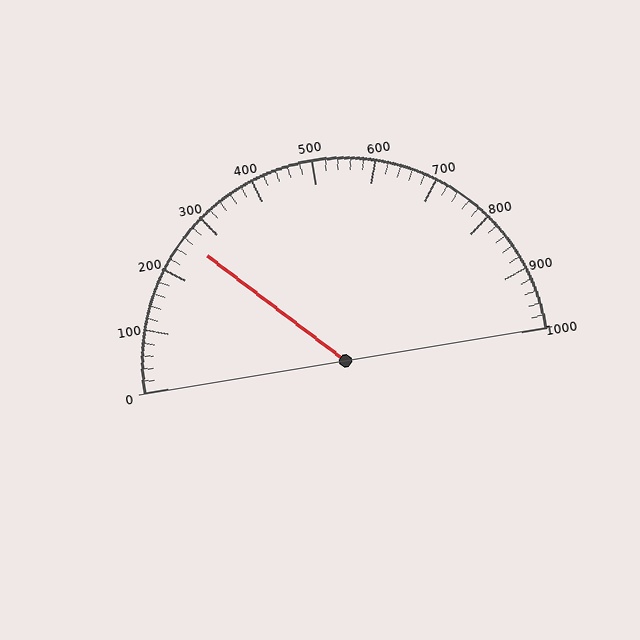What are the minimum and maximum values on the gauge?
The gauge ranges from 0 to 1000.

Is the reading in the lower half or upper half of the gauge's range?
The reading is in the lower half of the range (0 to 1000).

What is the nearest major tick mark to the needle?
The nearest major tick mark is 300.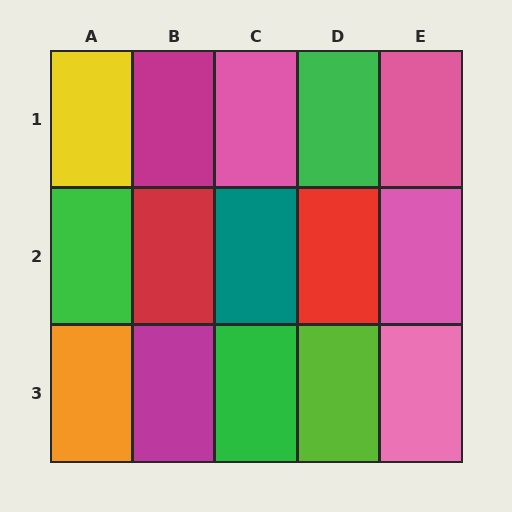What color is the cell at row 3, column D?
Lime.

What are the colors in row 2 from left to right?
Green, red, teal, red, pink.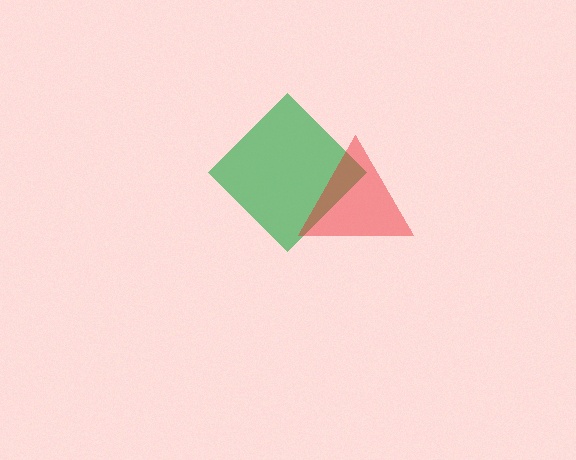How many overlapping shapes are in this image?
There are 2 overlapping shapes in the image.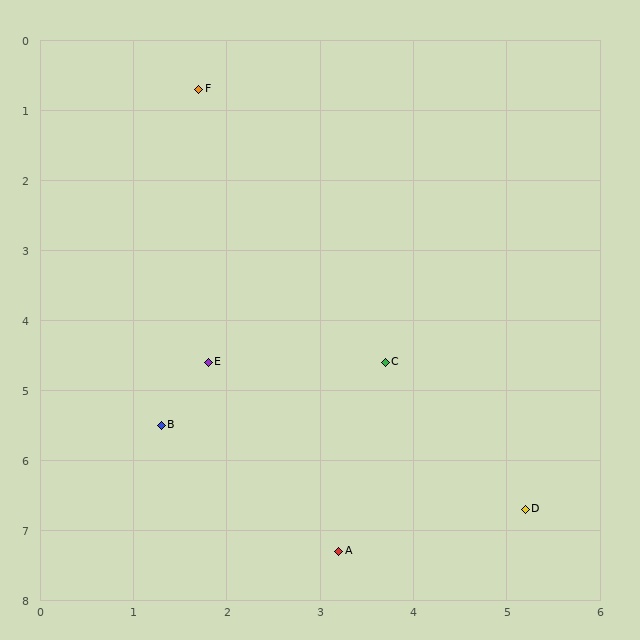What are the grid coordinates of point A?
Point A is at approximately (3.2, 7.3).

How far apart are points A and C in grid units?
Points A and C are about 2.7 grid units apart.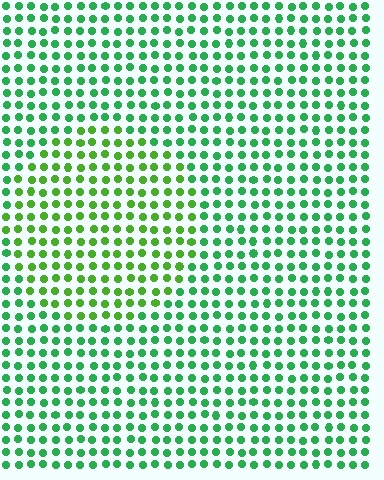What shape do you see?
I see a circle.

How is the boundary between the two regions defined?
The boundary is defined purely by a slight shift in hue (about 31 degrees). Spacing, size, and orientation are identical on both sides.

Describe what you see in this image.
The image is filled with small green elements in a uniform arrangement. A circle-shaped region is visible where the elements are tinted to a slightly different hue, forming a subtle color boundary.